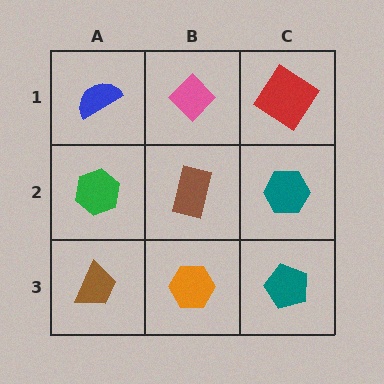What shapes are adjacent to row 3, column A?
A green hexagon (row 2, column A), an orange hexagon (row 3, column B).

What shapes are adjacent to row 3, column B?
A brown rectangle (row 2, column B), a brown trapezoid (row 3, column A), a teal pentagon (row 3, column C).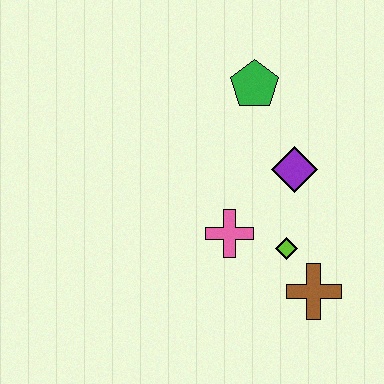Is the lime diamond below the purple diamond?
Yes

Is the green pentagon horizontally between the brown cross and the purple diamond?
No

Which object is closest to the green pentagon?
The purple diamond is closest to the green pentagon.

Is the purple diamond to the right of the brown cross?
No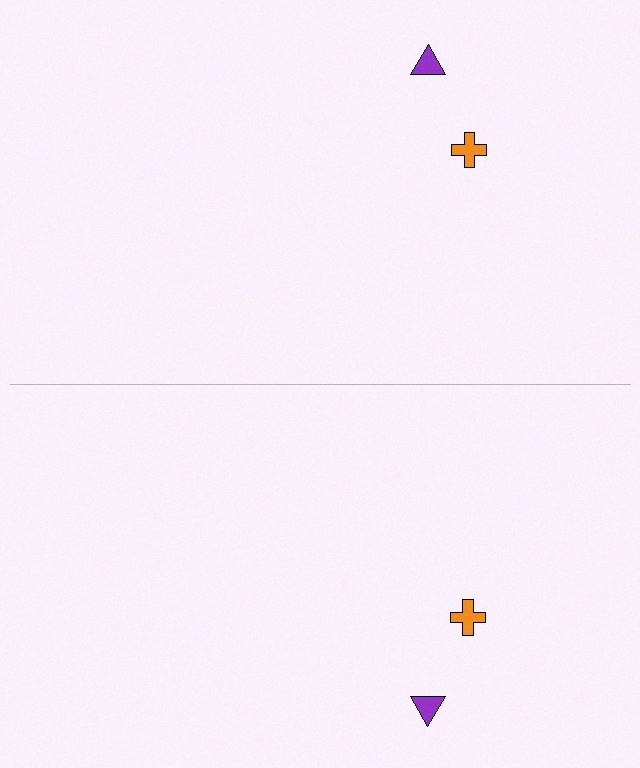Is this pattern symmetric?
Yes, this pattern has bilateral (reflection) symmetry.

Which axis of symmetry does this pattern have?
The pattern has a horizontal axis of symmetry running through the center of the image.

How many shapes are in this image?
There are 4 shapes in this image.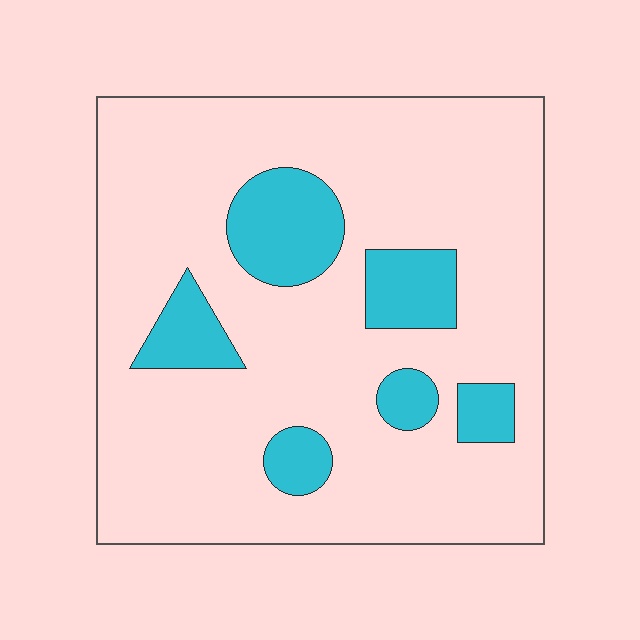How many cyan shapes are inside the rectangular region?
6.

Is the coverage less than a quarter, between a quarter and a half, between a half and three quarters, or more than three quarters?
Less than a quarter.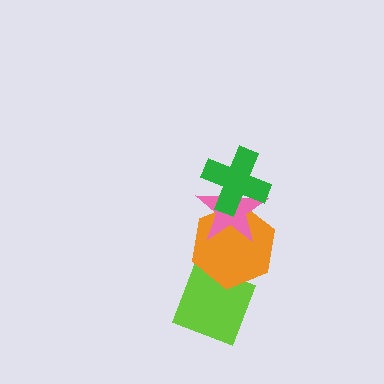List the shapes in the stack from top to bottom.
From top to bottom: the green cross, the pink star, the orange hexagon, the lime diamond.